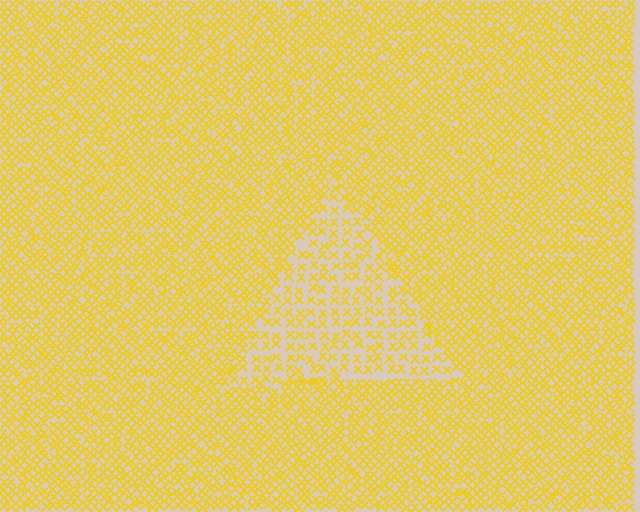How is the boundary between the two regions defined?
The boundary is defined by a change in element density (approximately 1.9x ratio). All elements are the same color, size, and shape.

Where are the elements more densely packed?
The elements are more densely packed outside the triangle boundary.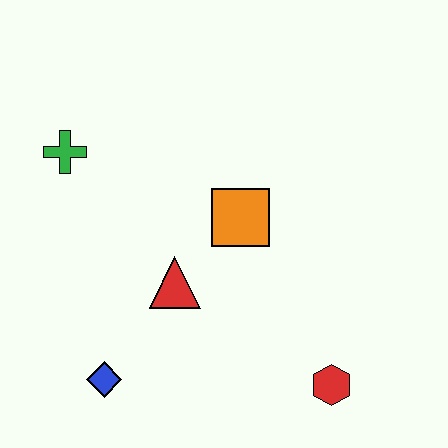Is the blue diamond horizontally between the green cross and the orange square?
Yes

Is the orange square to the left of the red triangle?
No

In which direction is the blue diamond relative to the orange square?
The blue diamond is below the orange square.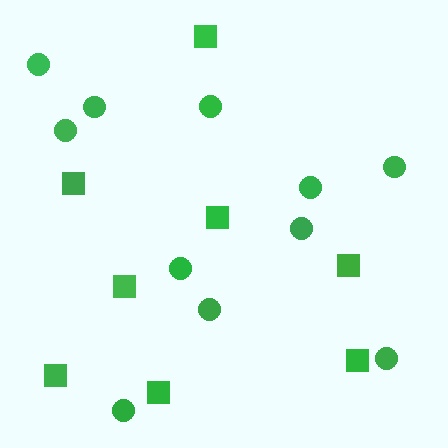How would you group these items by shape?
There are 2 groups: one group of squares (8) and one group of circles (11).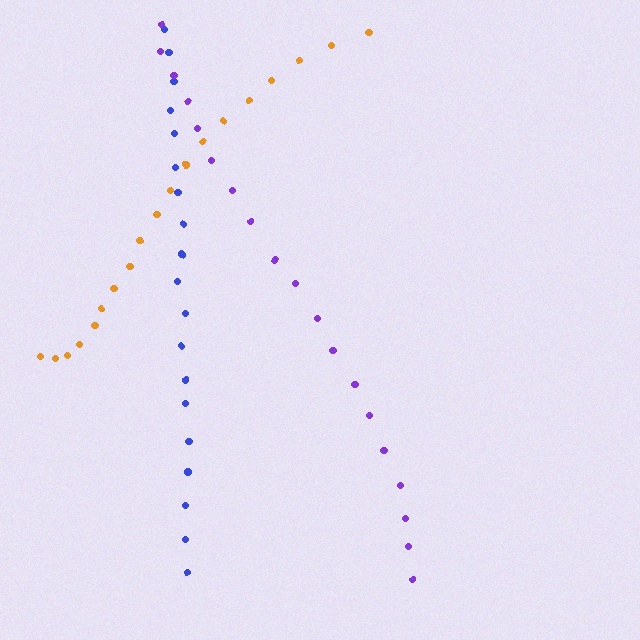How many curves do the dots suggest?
There are 3 distinct paths.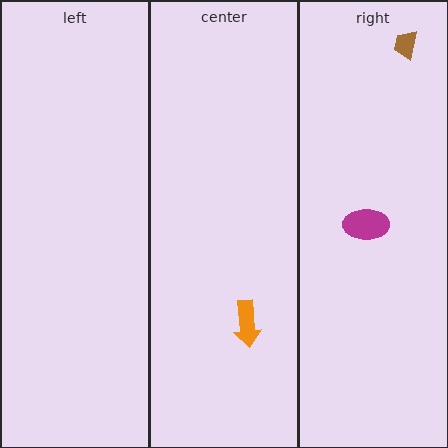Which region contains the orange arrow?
The center region.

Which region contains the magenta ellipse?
The right region.